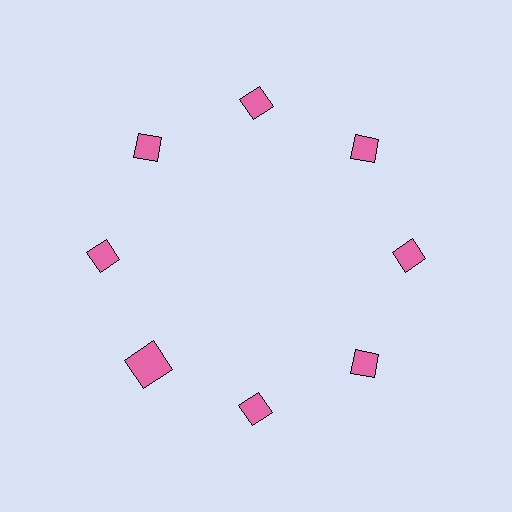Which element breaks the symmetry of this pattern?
The pink square at roughly the 8 o'clock position breaks the symmetry. All other shapes are pink diamonds.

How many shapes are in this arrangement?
There are 8 shapes arranged in a ring pattern.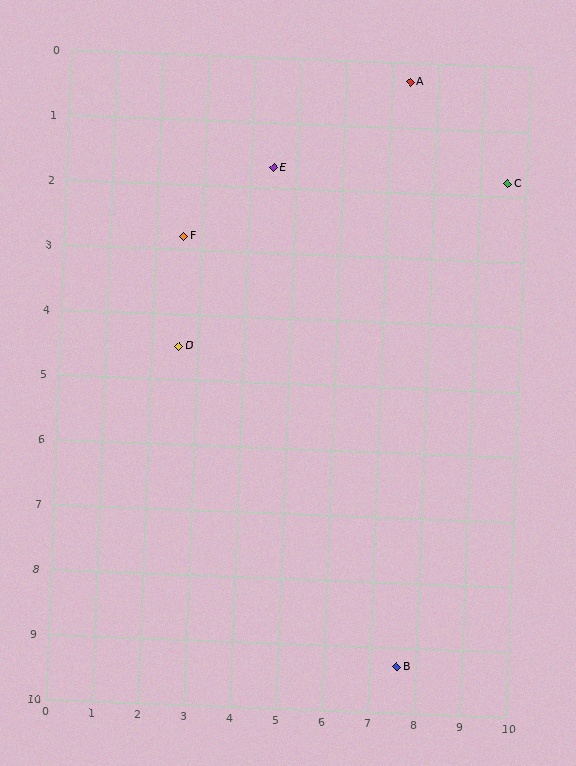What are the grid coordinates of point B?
Point B is at approximately (7.6, 9.3).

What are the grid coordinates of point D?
Point D is at approximately (2.6, 4.5).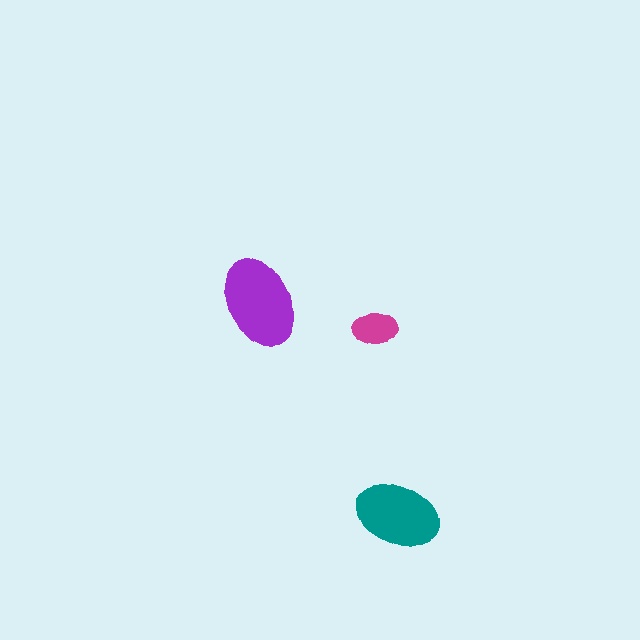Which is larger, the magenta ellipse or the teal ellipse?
The teal one.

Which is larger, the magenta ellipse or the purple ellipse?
The purple one.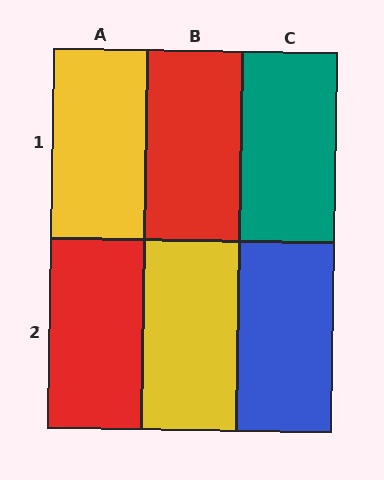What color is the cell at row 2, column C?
Blue.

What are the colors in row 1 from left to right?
Yellow, red, teal.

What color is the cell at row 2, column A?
Red.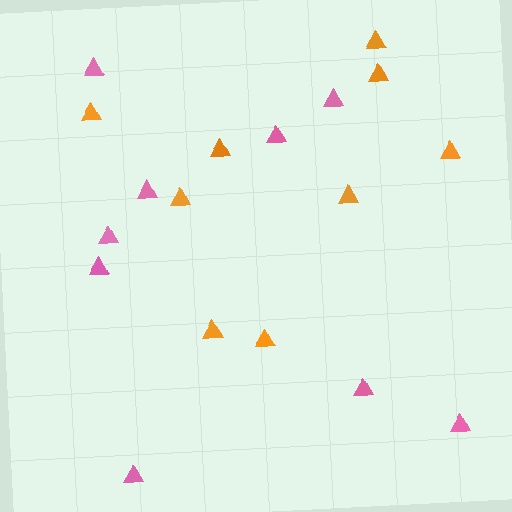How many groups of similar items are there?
There are 2 groups: one group of orange triangles (9) and one group of pink triangles (9).